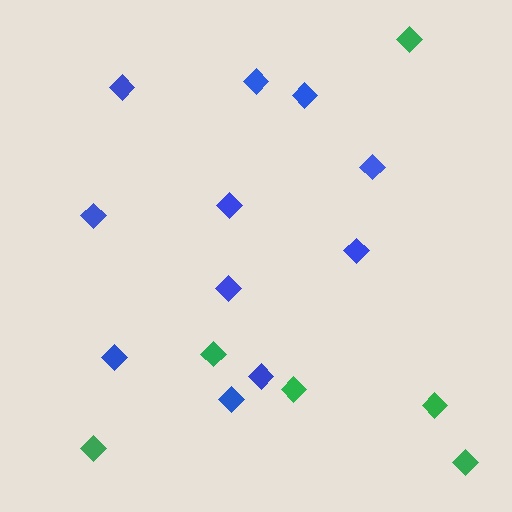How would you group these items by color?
There are 2 groups: one group of green diamonds (6) and one group of blue diamonds (11).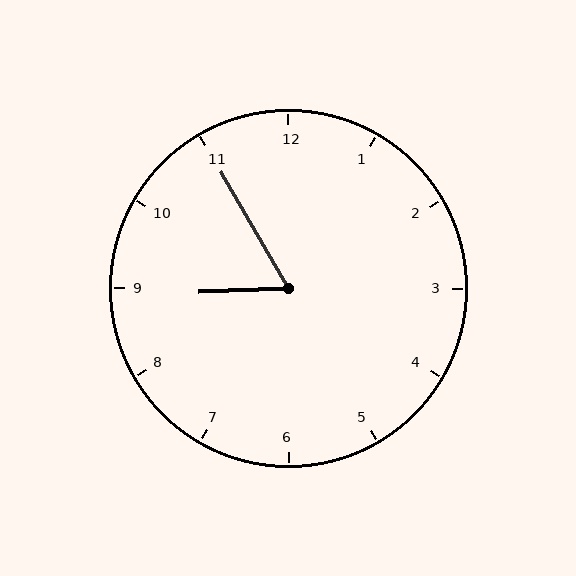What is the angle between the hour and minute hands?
Approximately 62 degrees.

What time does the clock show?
8:55.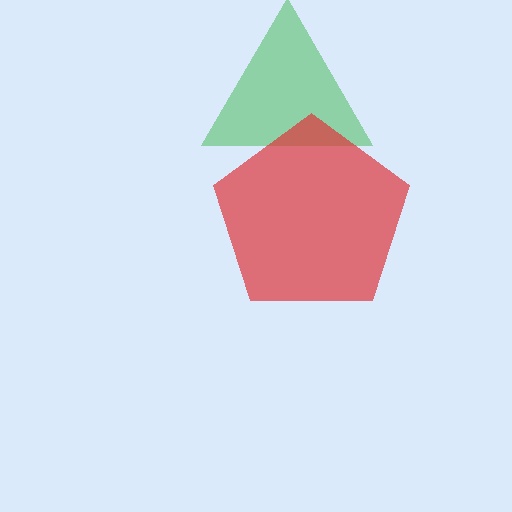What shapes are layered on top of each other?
The layered shapes are: a green triangle, a red pentagon.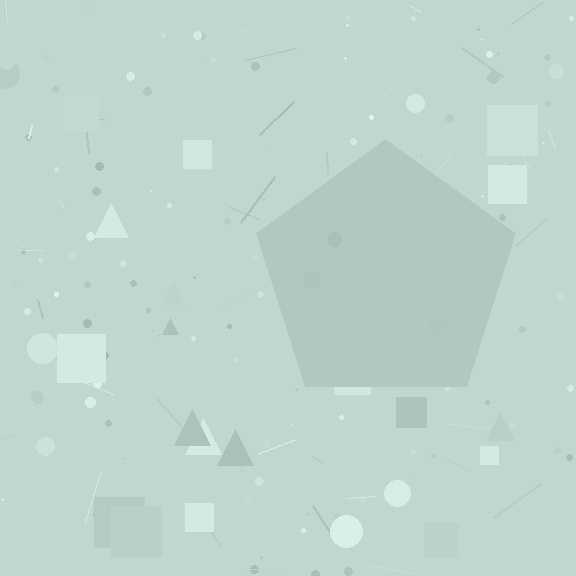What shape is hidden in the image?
A pentagon is hidden in the image.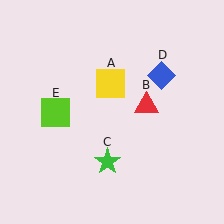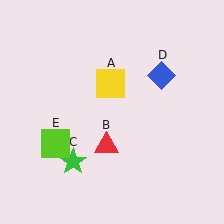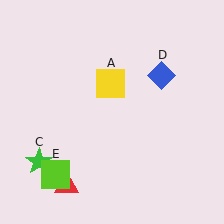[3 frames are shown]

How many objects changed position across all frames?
3 objects changed position: red triangle (object B), green star (object C), lime square (object E).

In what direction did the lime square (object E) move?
The lime square (object E) moved down.